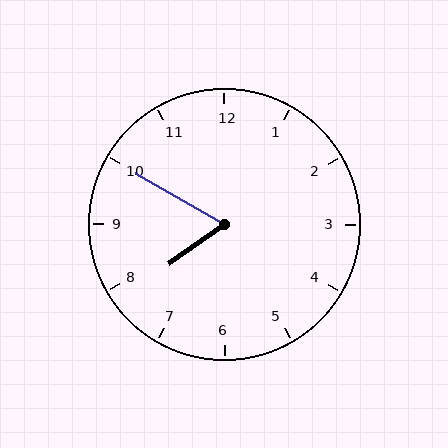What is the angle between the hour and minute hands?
Approximately 65 degrees.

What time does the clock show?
7:50.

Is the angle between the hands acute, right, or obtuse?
It is acute.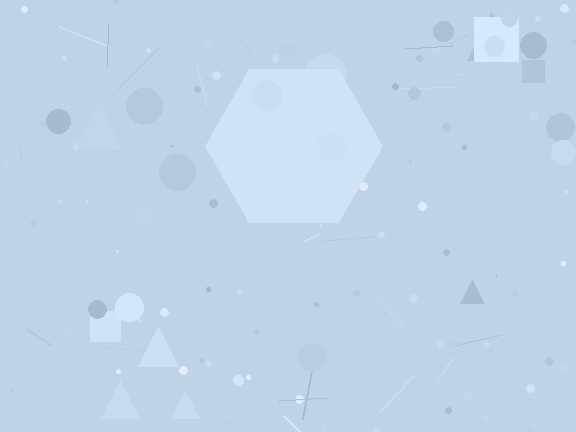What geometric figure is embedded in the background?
A hexagon is embedded in the background.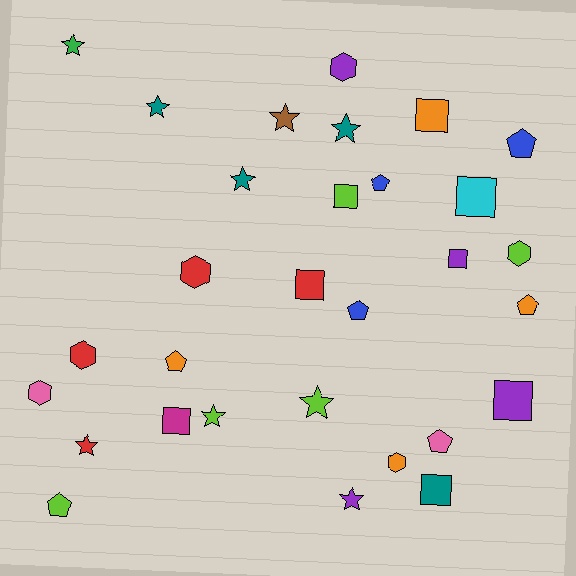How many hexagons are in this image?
There are 6 hexagons.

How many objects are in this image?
There are 30 objects.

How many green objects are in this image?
There is 1 green object.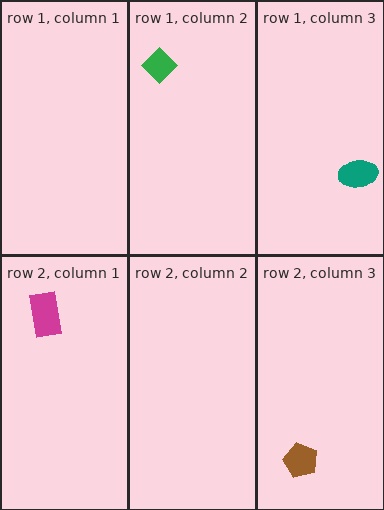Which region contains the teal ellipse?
The row 1, column 3 region.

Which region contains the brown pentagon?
The row 2, column 3 region.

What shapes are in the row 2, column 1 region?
The magenta rectangle.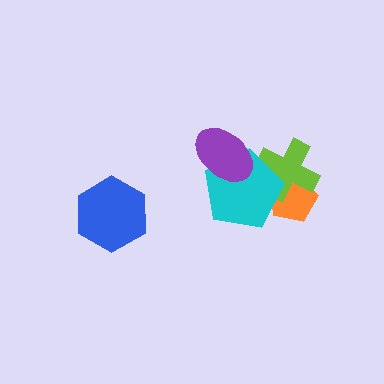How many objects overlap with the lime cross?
2 objects overlap with the lime cross.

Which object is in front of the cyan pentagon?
The purple ellipse is in front of the cyan pentagon.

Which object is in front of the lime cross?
The cyan pentagon is in front of the lime cross.